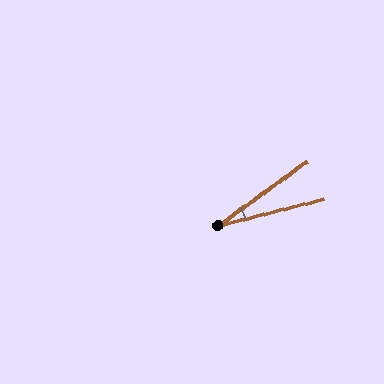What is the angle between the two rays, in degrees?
Approximately 22 degrees.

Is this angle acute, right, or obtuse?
It is acute.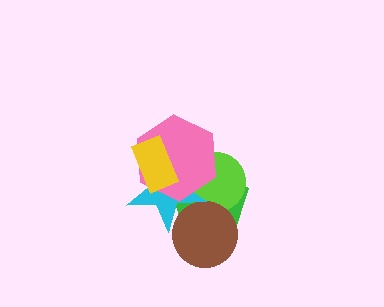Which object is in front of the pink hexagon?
The yellow rectangle is in front of the pink hexagon.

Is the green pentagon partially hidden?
Yes, it is partially covered by another shape.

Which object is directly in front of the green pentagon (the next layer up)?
The lime circle is directly in front of the green pentagon.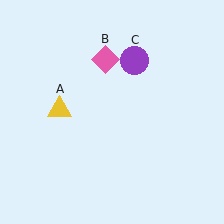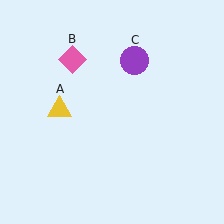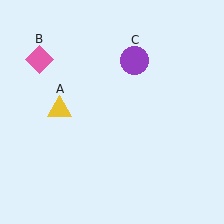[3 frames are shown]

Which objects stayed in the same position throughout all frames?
Yellow triangle (object A) and purple circle (object C) remained stationary.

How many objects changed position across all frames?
1 object changed position: pink diamond (object B).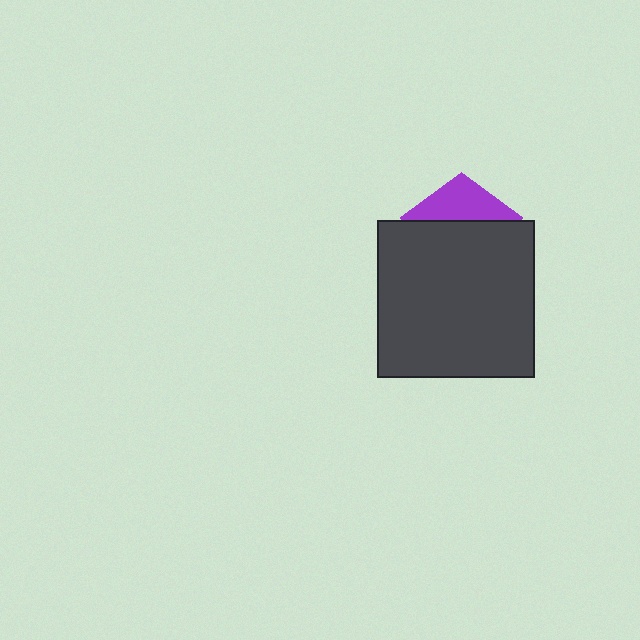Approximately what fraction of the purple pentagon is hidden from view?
Roughly 69% of the purple pentagon is hidden behind the dark gray square.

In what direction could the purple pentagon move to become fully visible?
The purple pentagon could move up. That would shift it out from behind the dark gray square entirely.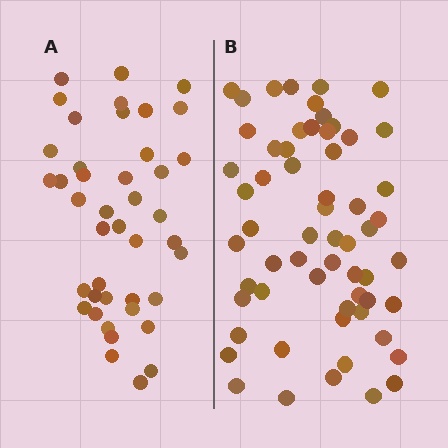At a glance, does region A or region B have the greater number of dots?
Region B (the right region) has more dots.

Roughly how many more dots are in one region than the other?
Region B has approximately 20 more dots than region A.